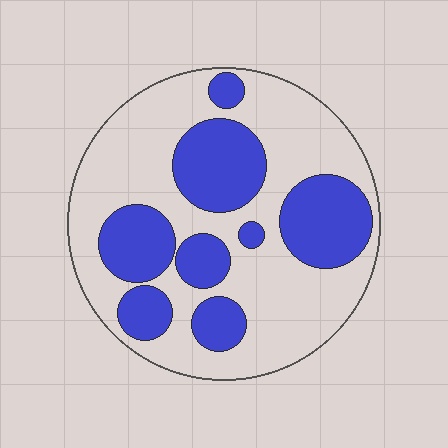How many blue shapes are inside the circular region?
8.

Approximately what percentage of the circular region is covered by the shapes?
Approximately 35%.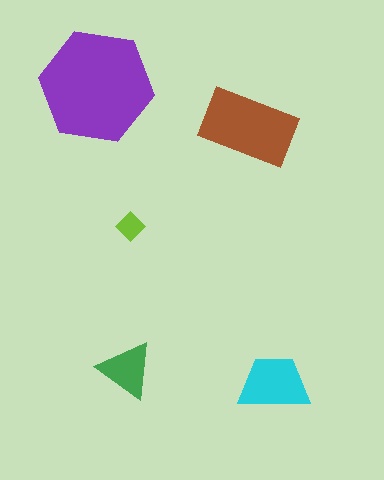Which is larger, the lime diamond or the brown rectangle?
The brown rectangle.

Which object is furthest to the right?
The cyan trapezoid is rightmost.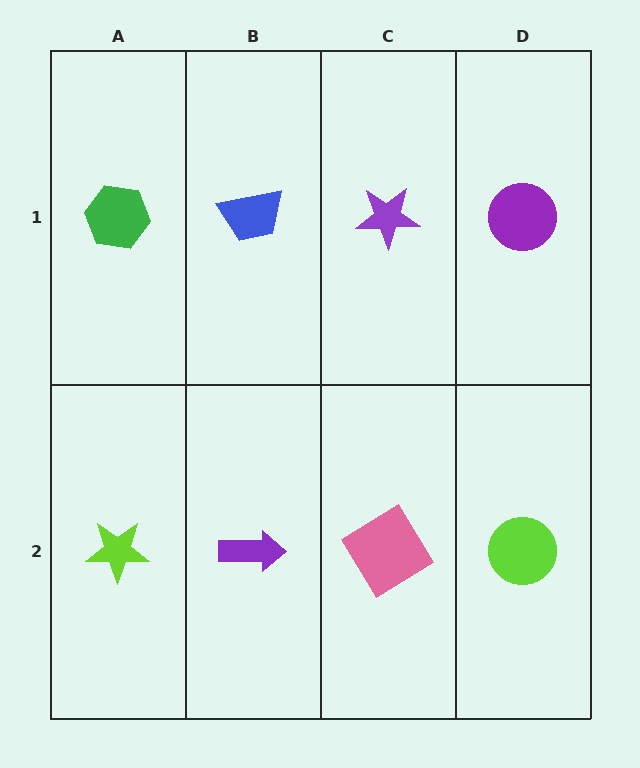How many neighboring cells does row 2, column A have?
2.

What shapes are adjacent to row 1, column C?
A pink diamond (row 2, column C), a blue trapezoid (row 1, column B), a purple circle (row 1, column D).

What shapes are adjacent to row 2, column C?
A purple star (row 1, column C), a purple arrow (row 2, column B), a lime circle (row 2, column D).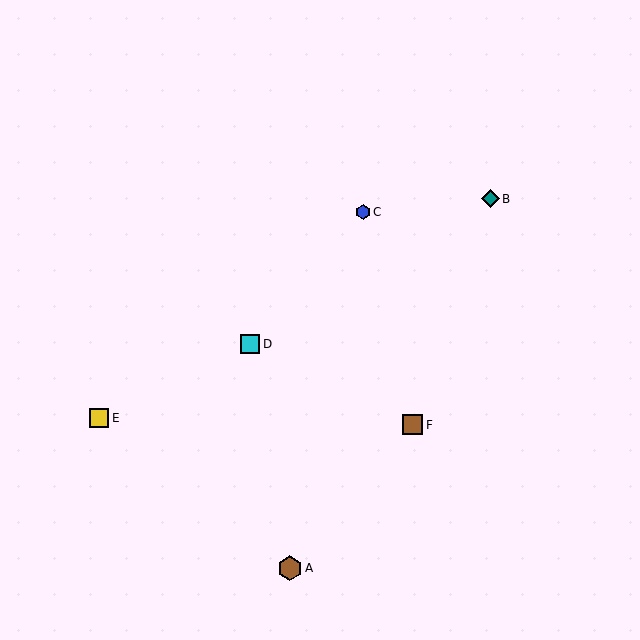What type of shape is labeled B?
Shape B is a teal diamond.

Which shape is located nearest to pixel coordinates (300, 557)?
The brown hexagon (labeled A) at (290, 568) is nearest to that location.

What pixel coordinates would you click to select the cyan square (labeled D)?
Click at (250, 344) to select the cyan square D.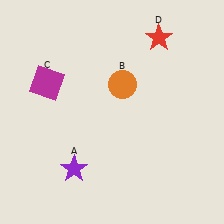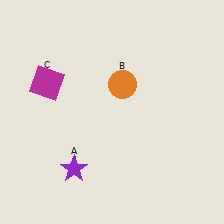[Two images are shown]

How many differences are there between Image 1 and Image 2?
There is 1 difference between the two images.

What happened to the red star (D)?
The red star (D) was removed in Image 2. It was in the top-right area of Image 1.